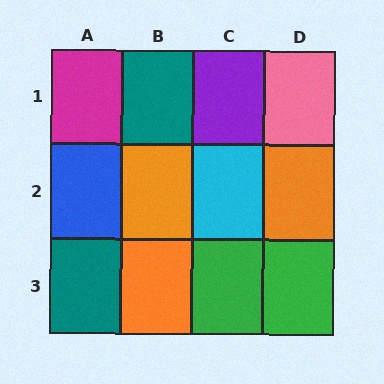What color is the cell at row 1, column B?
Teal.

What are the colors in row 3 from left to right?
Teal, orange, green, green.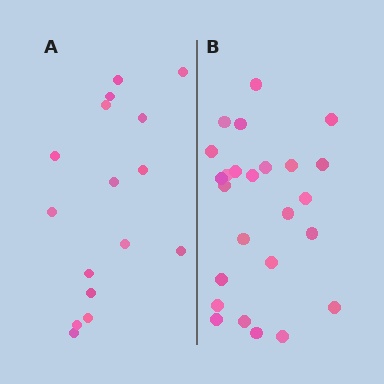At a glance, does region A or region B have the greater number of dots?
Region B (the right region) has more dots.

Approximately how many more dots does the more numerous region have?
Region B has roughly 8 or so more dots than region A.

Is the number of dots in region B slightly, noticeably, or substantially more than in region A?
Region B has substantially more. The ratio is roughly 1.6 to 1.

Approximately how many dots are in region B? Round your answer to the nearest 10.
About 20 dots. (The exact count is 25, which rounds to 20.)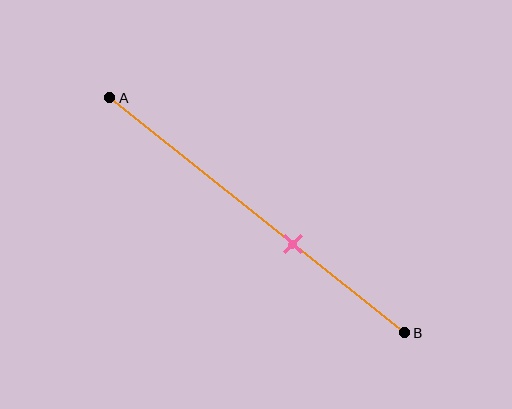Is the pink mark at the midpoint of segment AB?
No, the mark is at about 60% from A, not at the 50% midpoint.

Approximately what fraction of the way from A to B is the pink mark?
The pink mark is approximately 60% of the way from A to B.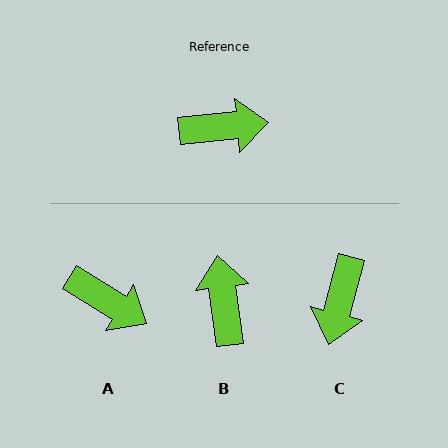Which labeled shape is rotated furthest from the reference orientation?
C, about 110 degrees away.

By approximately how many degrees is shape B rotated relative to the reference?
Approximately 92 degrees counter-clockwise.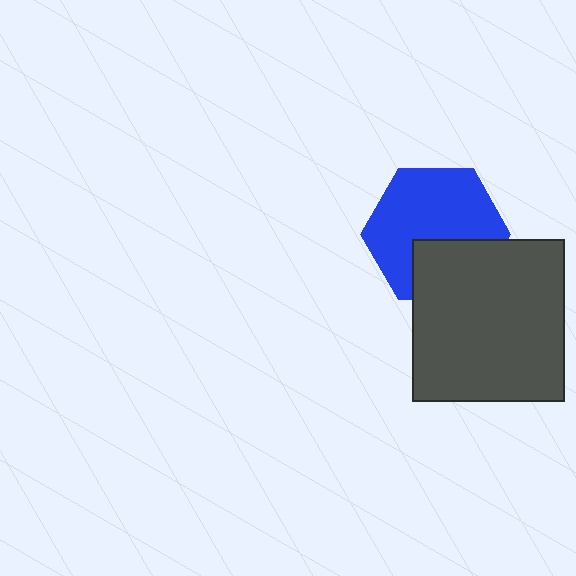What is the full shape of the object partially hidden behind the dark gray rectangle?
The partially hidden object is a blue hexagon.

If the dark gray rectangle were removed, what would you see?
You would see the complete blue hexagon.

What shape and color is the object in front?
The object in front is a dark gray rectangle.